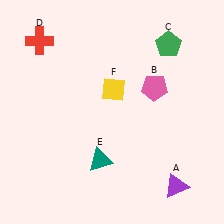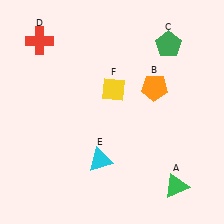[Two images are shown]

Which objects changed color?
A changed from purple to green. B changed from pink to orange. E changed from teal to cyan.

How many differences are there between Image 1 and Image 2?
There are 3 differences between the two images.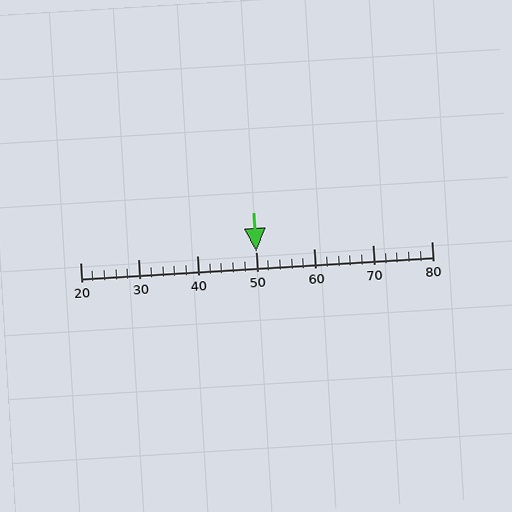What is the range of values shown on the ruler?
The ruler shows values from 20 to 80.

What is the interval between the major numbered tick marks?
The major tick marks are spaced 10 units apart.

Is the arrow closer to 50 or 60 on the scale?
The arrow is closer to 50.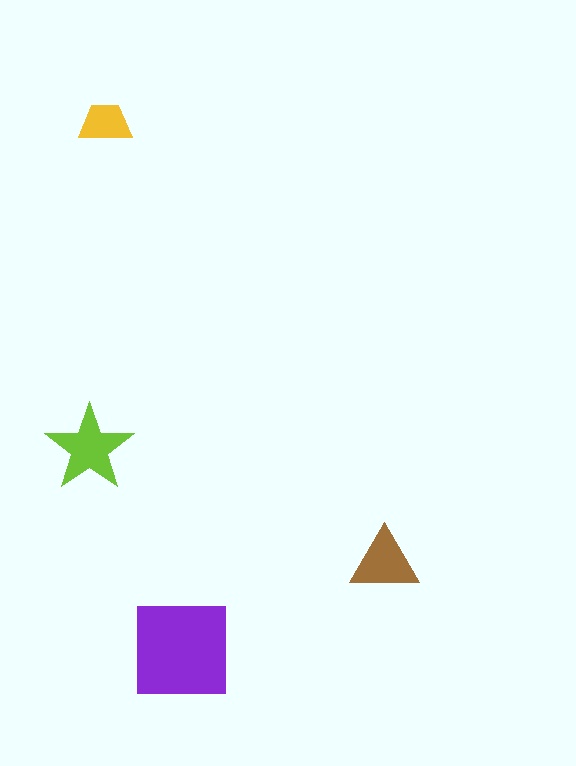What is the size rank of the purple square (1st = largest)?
1st.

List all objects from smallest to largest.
The yellow trapezoid, the brown triangle, the lime star, the purple square.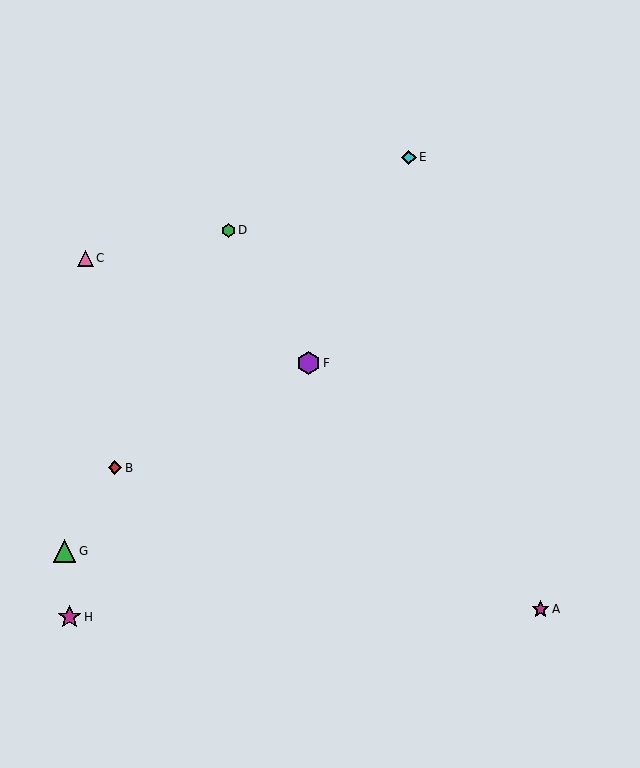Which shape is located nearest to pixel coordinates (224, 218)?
The green hexagon (labeled D) at (228, 230) is nearest to that location.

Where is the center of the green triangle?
The center of the green triangle is at (65, 551).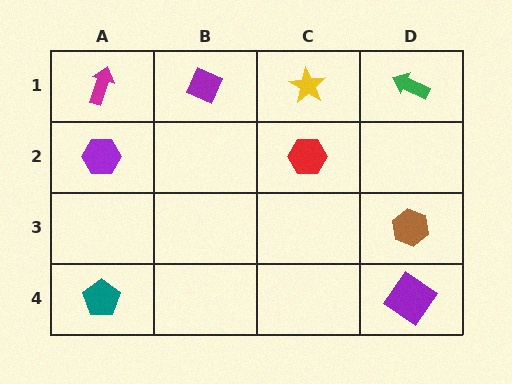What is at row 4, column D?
A purple diamond.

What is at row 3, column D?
A brown hexagon.